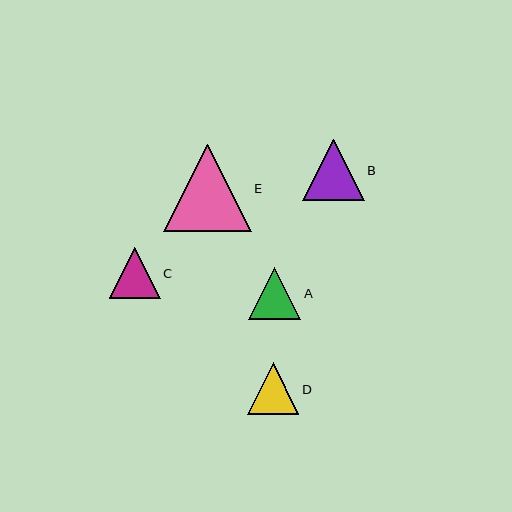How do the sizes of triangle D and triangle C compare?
Triangle D and triangle C are approximately the same size.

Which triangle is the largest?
Triangle E is the largest with a size of approximately 87 pixels.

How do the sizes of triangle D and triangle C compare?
Triangle D and triangle C are approximately the same size.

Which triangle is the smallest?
Triangle C is the smallest with a size of approximately 51 pixels.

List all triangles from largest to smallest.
From largest to smallest: E, B, A, D, C.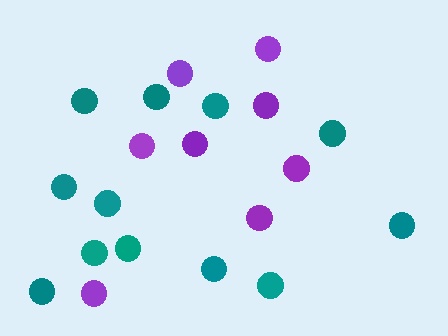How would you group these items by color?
There are 2 groups: one group of purple circles (8) and one group of teal circles (12).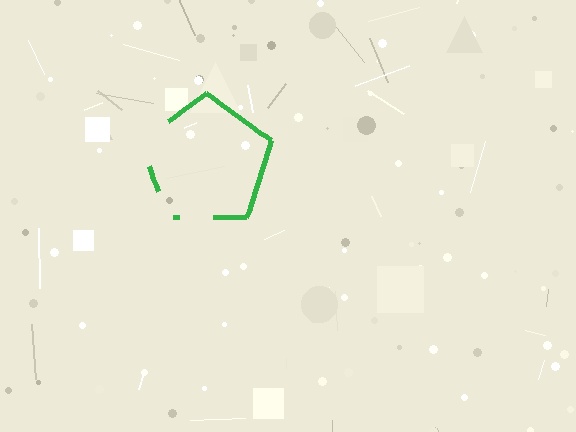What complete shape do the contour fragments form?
The contour fragments form a pentagon.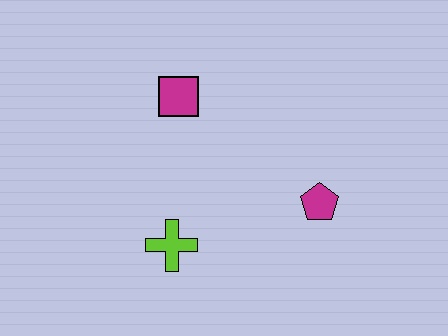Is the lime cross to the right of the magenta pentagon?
No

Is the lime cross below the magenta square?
Yes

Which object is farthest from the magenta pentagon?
The magenta square is farthest from the magenta pentagon.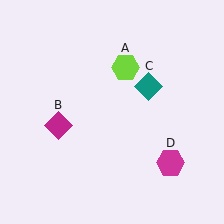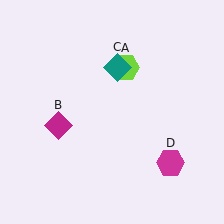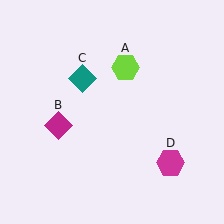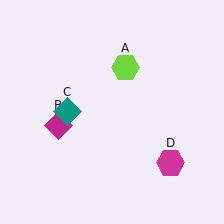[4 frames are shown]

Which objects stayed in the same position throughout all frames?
Lime hexagon (object A) and magenta diamond (object B) and magenta hexagon (object D) remained stationary.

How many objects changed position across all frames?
1 object changed position: teal diamond (object C).